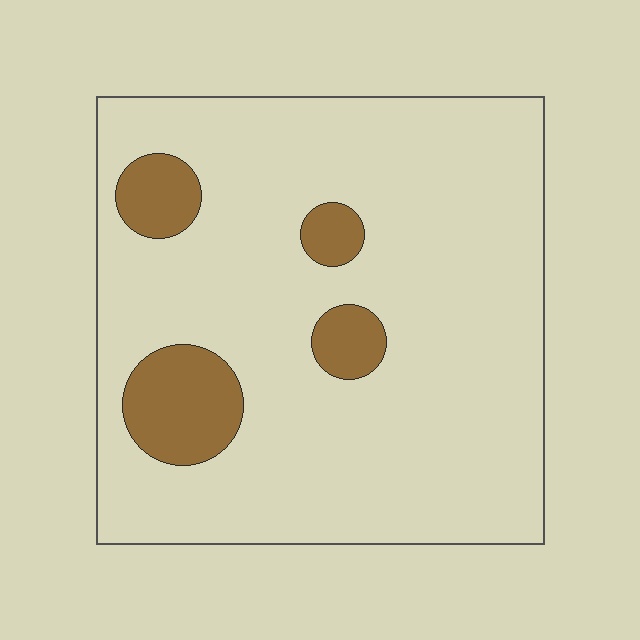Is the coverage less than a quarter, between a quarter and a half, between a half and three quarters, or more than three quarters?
Less than a quarter.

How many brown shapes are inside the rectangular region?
4.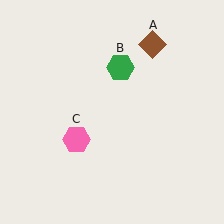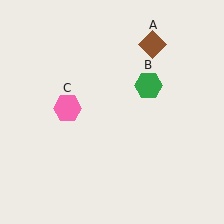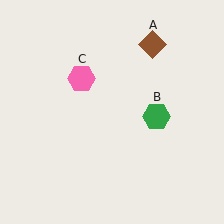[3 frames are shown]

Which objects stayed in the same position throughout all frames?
Brown diamond (object A) remained stationary.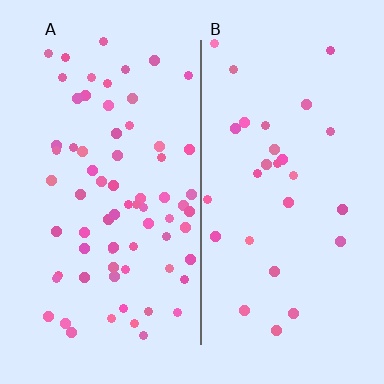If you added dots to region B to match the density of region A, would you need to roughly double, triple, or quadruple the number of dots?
Approximately double.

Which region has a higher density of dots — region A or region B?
A (the left).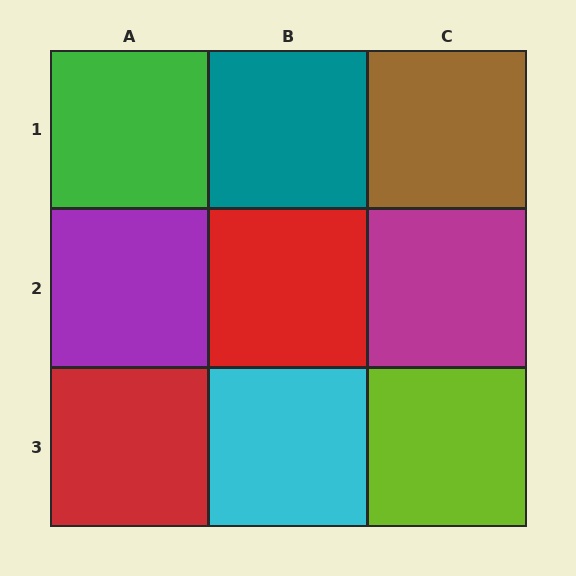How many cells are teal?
1 cell is teal.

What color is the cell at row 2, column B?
Red.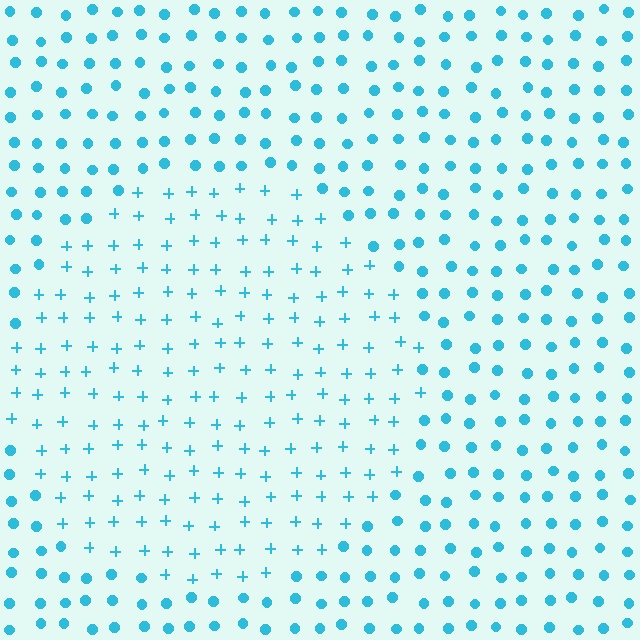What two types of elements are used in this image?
The image uses plus signs inside the circle region and circles outside it.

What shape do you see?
I see a circle.